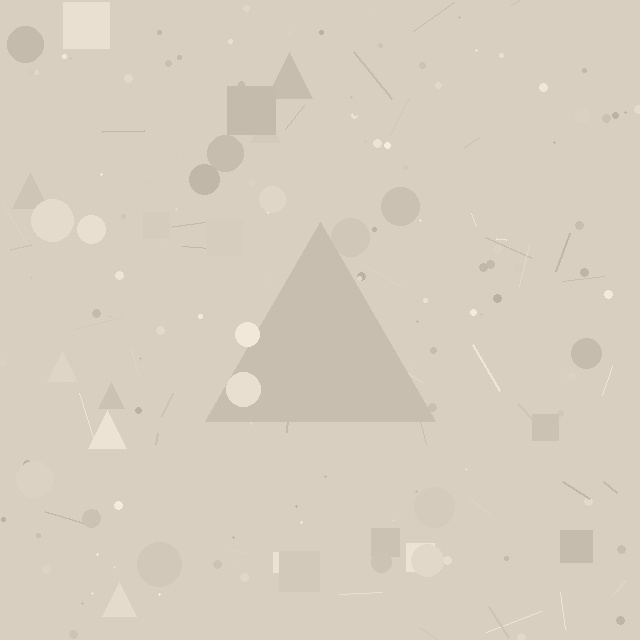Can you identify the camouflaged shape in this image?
The camouflaged shape is a triangle.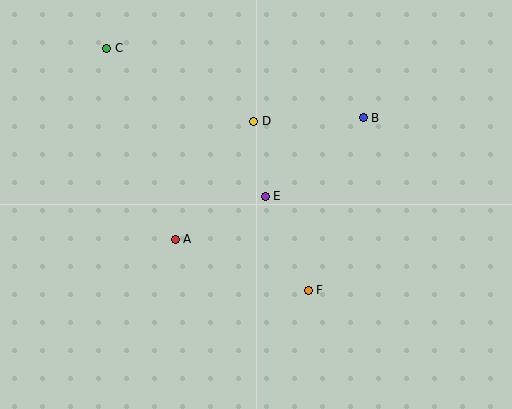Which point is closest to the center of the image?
Point E at (265, 196) is closest to the center.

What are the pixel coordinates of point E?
Point E is at (265, 196).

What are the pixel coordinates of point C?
Point C is at (107, 48).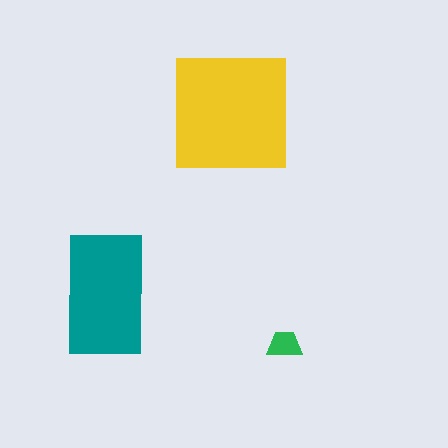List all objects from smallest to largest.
The green trapezoid, the teal rectangle, the yellow square.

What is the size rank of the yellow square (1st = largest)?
1st.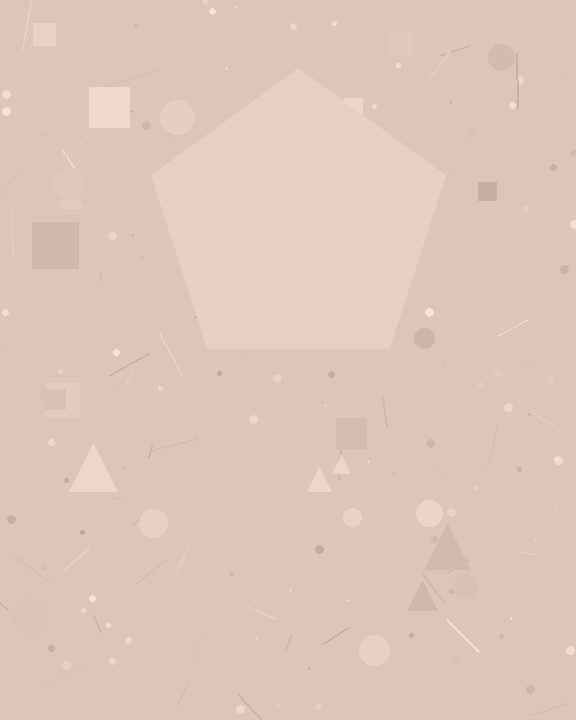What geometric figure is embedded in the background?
A pentagon is embedded in the background.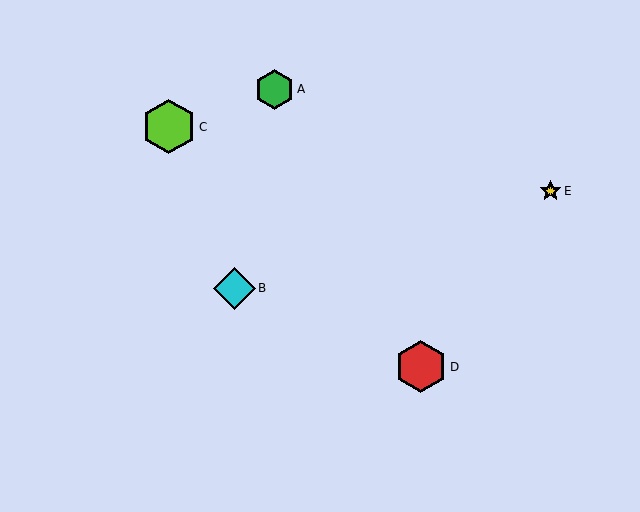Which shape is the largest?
The lime hexagon (labeled C) is the largest.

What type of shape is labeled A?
Shape A is a green hexagon.